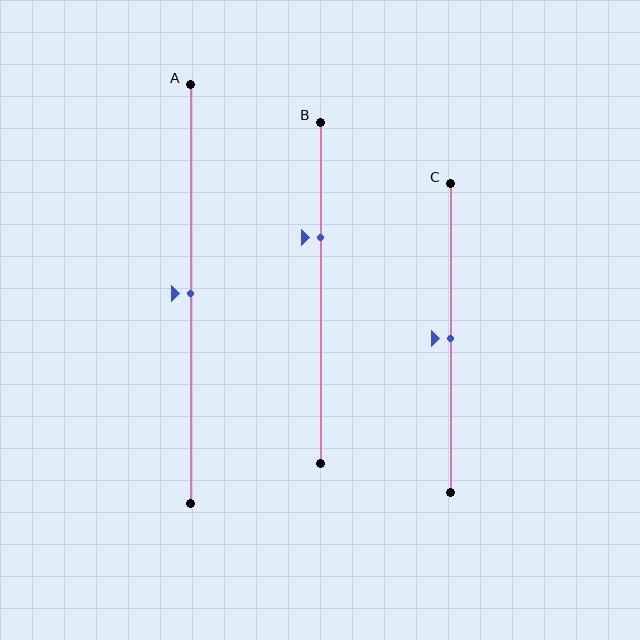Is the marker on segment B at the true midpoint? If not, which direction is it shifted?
No, the marker on segment B is shifted upward by about 16% of the segment length.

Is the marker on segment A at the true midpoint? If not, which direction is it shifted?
Yes, the marker on segment A is at the true midpoint.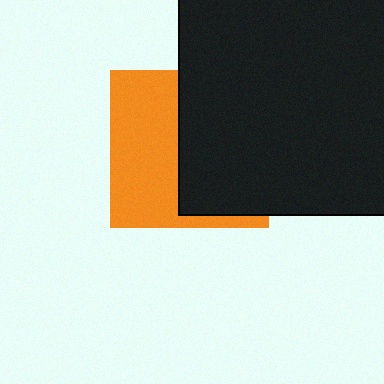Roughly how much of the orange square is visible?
About half of it is visible (roughly 47%).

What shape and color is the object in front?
The object in front is a black square.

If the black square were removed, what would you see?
You would see the complete orange square.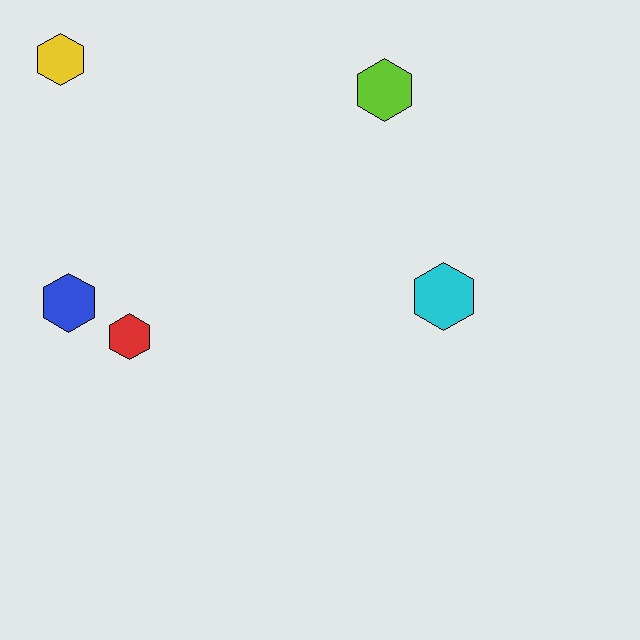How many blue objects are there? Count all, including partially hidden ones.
There is 1 blue object.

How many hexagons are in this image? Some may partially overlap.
There are 5 hexagons.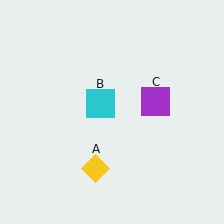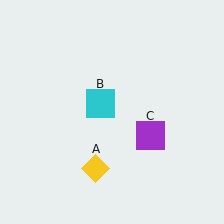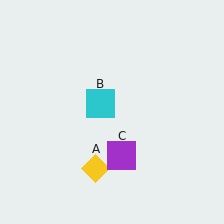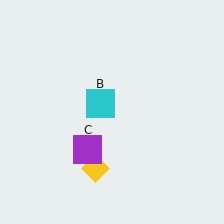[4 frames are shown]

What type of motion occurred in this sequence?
The purple square (object C) rotated clockwise around the center of the scene.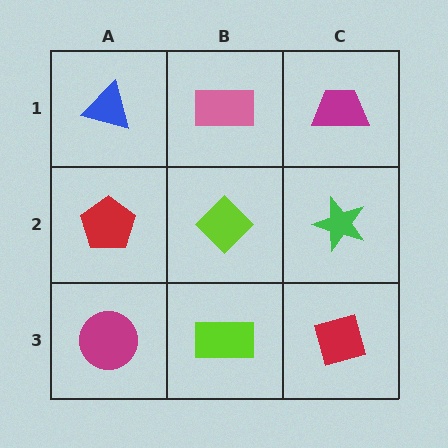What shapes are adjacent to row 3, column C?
A green star (row 2, column C), a lime rectangle (row 3, column B).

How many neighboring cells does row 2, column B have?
4.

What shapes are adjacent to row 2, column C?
A magenta trapezoid (row 1, column C), a red diamond (row 3, column C), a lime diamond (row 2, column B).